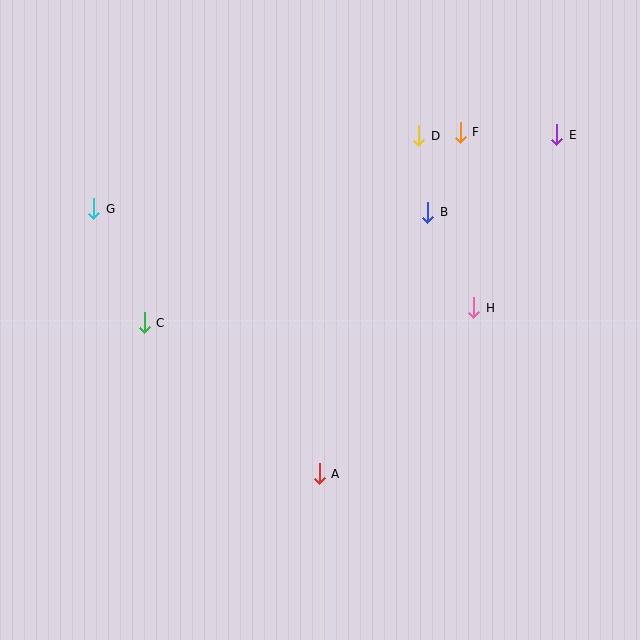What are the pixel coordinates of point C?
Point C is at (144, 323).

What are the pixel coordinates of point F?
Point F is at (460, 132).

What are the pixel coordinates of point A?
Point A is at (319, 474).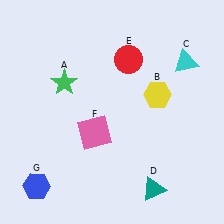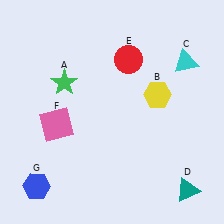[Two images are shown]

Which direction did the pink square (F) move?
The pink square (F) moved left.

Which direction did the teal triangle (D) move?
The teal triangle (D) moved right.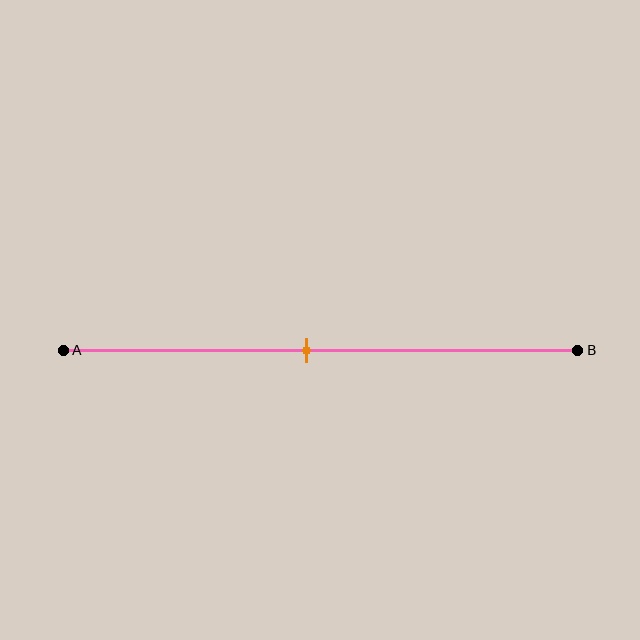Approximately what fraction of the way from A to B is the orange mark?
The orange mark is approximately 45% of the way from A to B.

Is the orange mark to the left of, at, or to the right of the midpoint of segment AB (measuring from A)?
The orange mark is approximately at the midpoint of segment AB.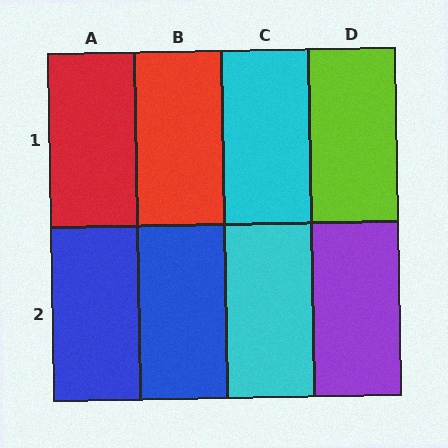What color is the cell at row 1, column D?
Lime.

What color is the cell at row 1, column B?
Red.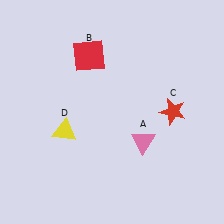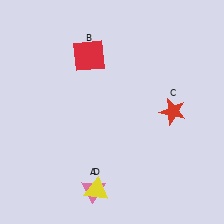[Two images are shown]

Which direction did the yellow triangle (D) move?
The yellow triangle (D) moved down.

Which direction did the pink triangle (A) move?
The pink triangle (A) moved left.